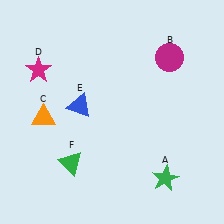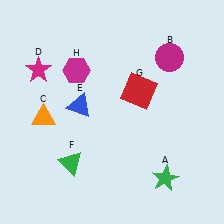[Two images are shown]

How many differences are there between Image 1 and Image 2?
There are 2 differences between the two images.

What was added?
A red square (G), a magenta hexagon (H) were added in Image 2.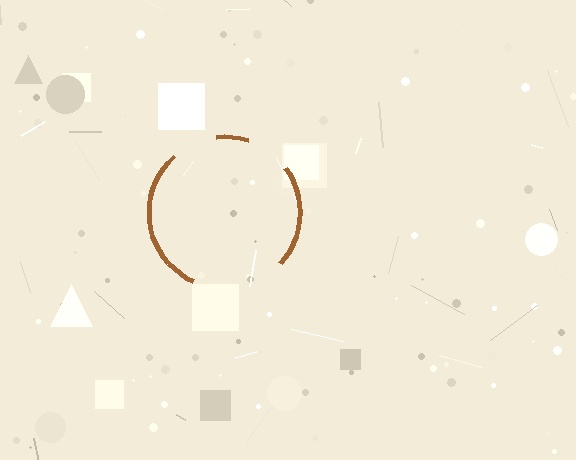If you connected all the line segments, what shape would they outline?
They would outline a circle.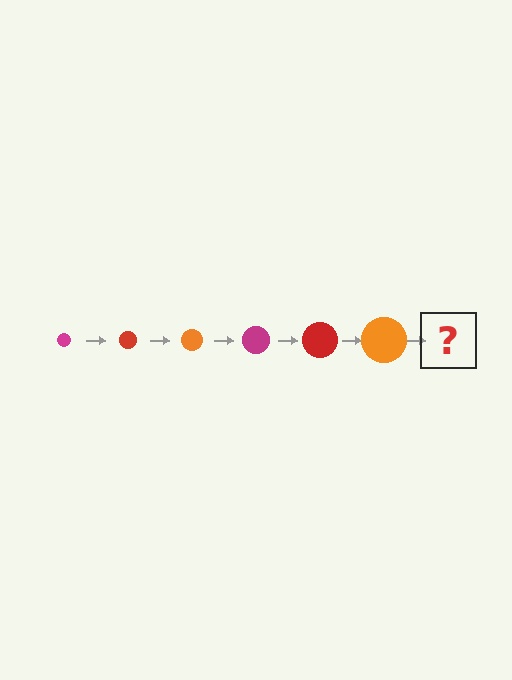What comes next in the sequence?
The next element should be a magenta circle, larger than the previous one.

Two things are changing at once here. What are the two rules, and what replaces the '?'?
The two rules are that the circle grows larger each step and the color cycles through magenta, red, and orange. The '?' should be a magenta circle, larger than the previous one.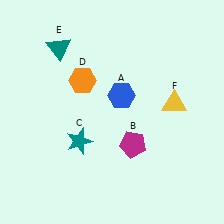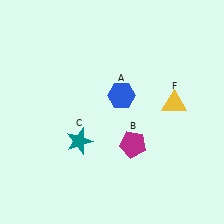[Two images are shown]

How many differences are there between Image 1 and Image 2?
There are 2 differences between the two images.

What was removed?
The teal triangle (E), the orange hexagon (D) were removed in Image 2.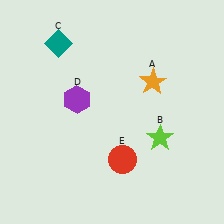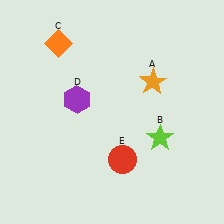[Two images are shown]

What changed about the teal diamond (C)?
In Image 1, C is teal. In Image 2, it changed to orange.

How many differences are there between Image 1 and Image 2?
There is 1 difference between the two images.